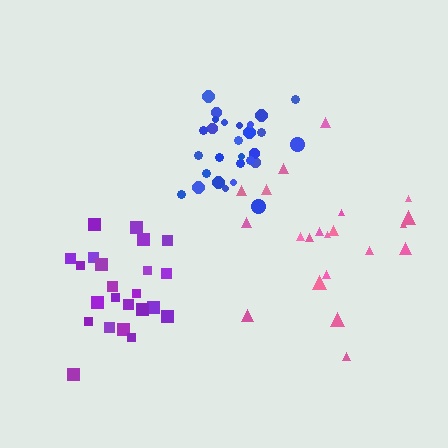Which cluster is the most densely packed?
Blue.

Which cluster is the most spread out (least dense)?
Pink.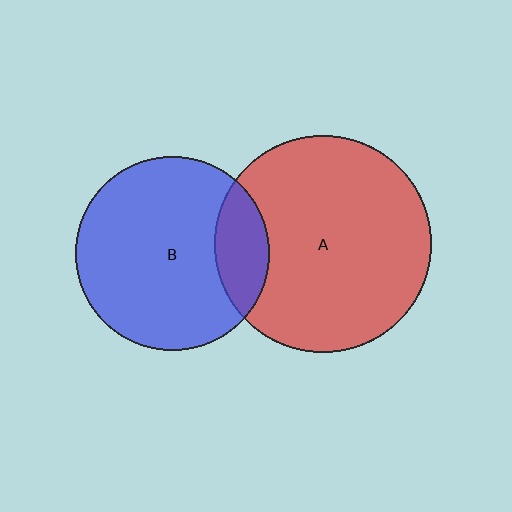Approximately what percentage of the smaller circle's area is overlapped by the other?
Approximately 20%.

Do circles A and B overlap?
Yes.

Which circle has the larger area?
Circle A (red).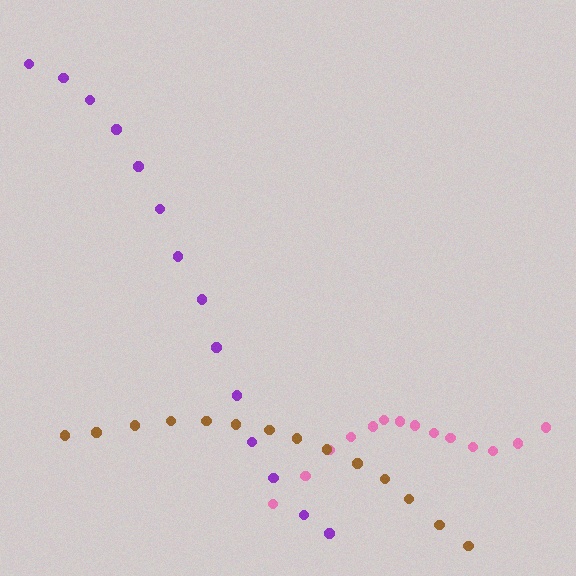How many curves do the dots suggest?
There are 3 distinct paths.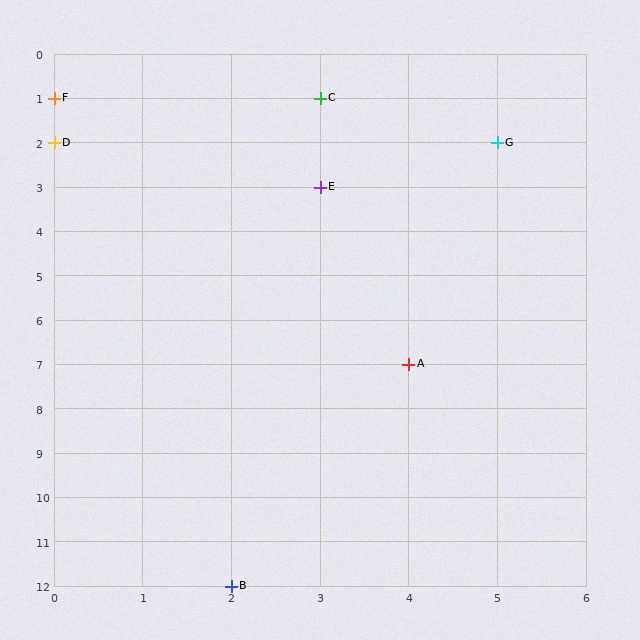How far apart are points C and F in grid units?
Points C and F are 3 columns apart.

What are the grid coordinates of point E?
Point E is at grid coordinates (3, 3).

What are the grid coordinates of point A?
Point A is at grid coordinates (4, 7).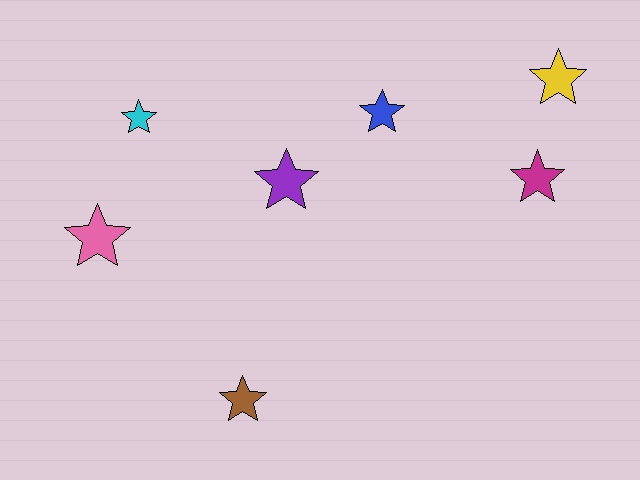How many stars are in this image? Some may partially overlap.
There are 7 stars.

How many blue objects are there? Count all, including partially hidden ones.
There is 1 blue object.